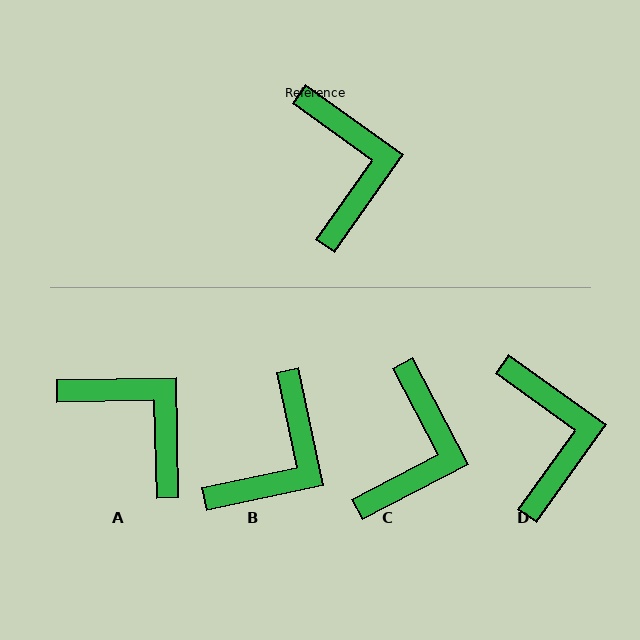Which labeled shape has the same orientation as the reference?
D.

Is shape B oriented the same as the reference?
No, it is off by about 43 degrees.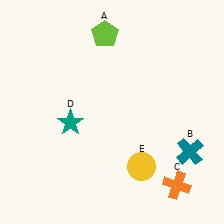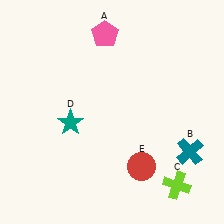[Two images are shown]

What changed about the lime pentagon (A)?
In Image 1, A is lime. In Image 2, it changed to pink.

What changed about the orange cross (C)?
In Image 1, C is orange. In Image 2, it changed to lime.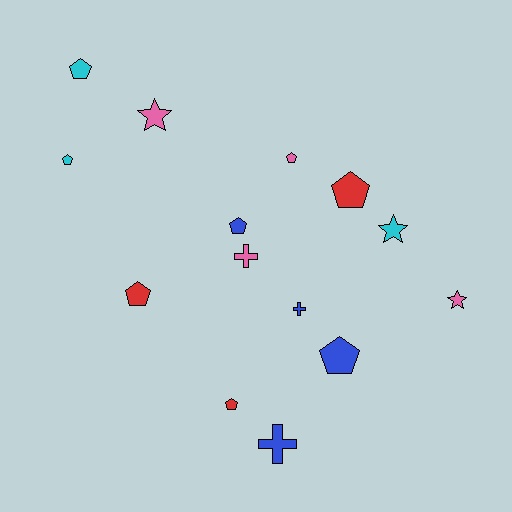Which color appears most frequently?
Blue, with 4 objects.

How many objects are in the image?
There are 14 objects.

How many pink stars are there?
There are 2 pink stars.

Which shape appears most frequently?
Pentagon, with 8 objects.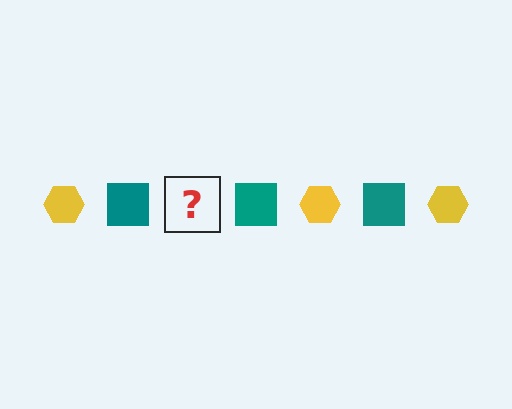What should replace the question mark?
The question mark should be replaced with a yellow hexagon.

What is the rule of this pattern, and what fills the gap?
The rule is that the pattern alternates between yellow hexagon and teal square. The gap should be filled with a yellow hexagon.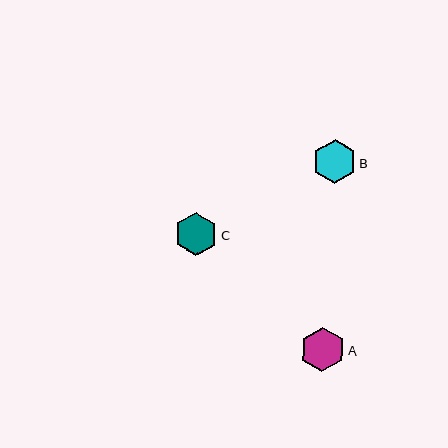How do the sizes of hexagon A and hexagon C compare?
Hexagon A and hexagon C are approximately the same size.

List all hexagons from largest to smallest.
From largest to smallest: A, B, C.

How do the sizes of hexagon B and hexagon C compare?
Hexagon B and hexagon C are approximately the same size.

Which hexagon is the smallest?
Hexagon C is the smallest with a size of approximately 43 pixels.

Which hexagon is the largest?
Hexagon A is the largest with a size of approximately 44 pixels.